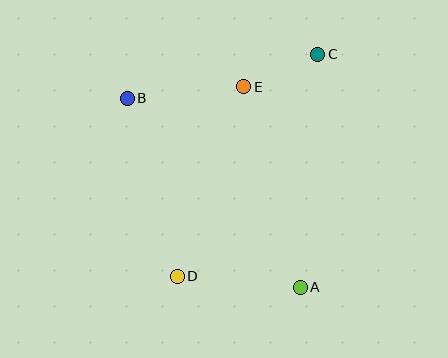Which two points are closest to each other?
Points C and E are closest to each other.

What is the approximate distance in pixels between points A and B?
The distance between A and B is approximately 256 pixels.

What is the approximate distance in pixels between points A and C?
The distance between A and C is approximately 233 pixels.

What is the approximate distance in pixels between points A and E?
The distance between A and E is approximately 208 pixels.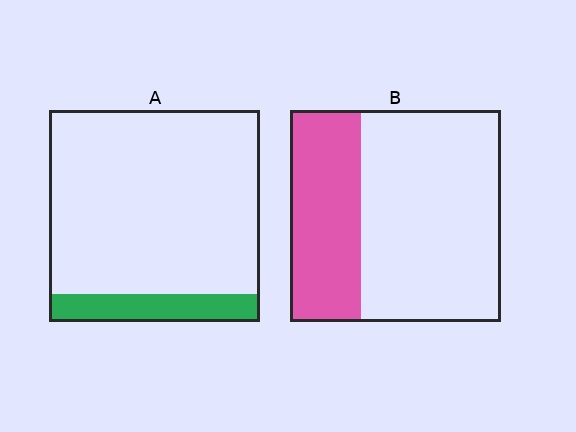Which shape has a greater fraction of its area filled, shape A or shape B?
Shape B.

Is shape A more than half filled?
No.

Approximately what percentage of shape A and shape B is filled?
A is approximately 15% and B is approximately 35%.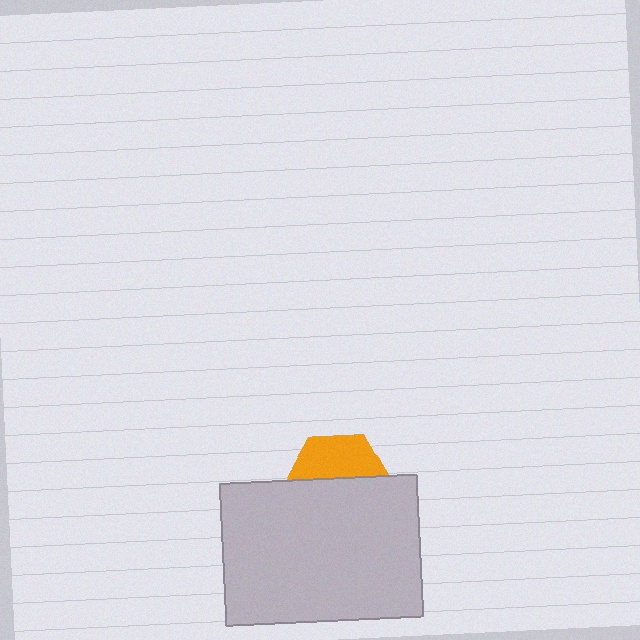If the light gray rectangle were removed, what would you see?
You would see the complete orange hexagon.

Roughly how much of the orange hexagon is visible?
A small part of it is visible (roughly 41%).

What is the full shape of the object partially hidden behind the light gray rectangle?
The partially hidden object is an orange hexagon.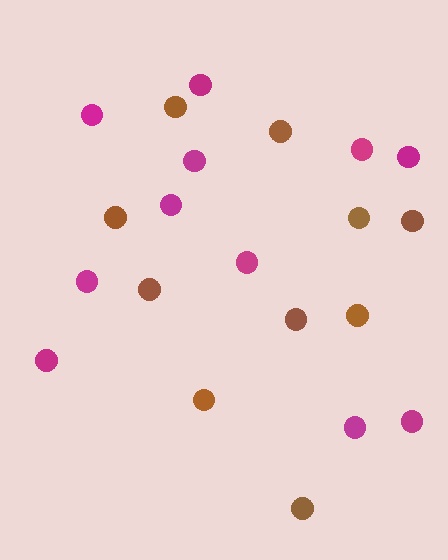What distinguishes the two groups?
There are 2 groups: one group of magenta circles (11) and one group of brown circles (10).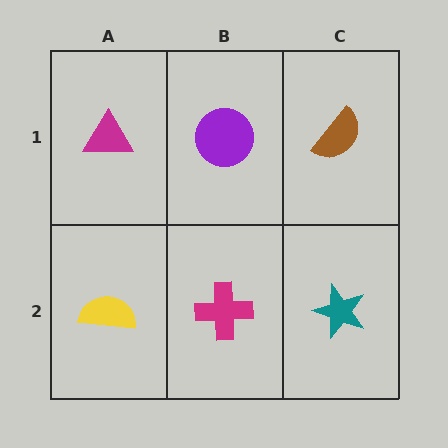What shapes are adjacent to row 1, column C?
A teal star (row 2, column C), a purple circle (row 1, column B).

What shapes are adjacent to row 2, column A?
A magenta triangle (row 1, column A), a magenta cross (row 2, column B).